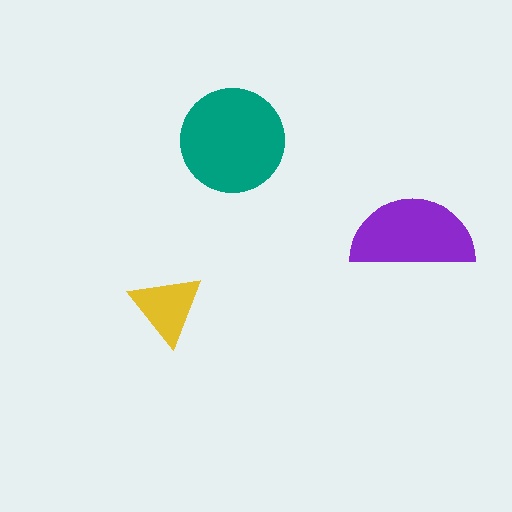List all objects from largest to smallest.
The teal circle, the purple semicircle, the yellow triangle.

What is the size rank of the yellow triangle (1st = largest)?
3rd.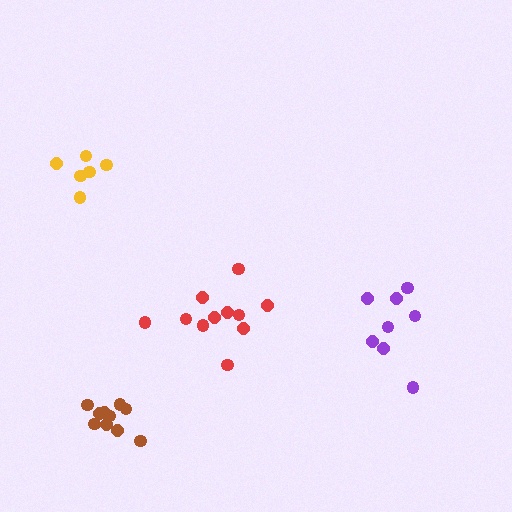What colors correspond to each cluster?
The clusters are colored: purple, red, brown, yellow.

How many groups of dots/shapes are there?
There are 4 groups.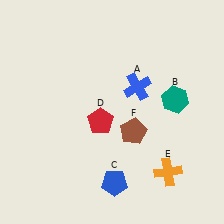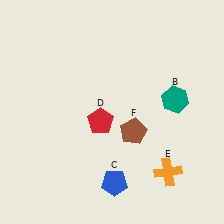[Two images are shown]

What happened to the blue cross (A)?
The blue cross (A) was removed in Image 2. It was in the top-right area of Image 1.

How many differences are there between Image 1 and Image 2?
There is 1 difference between the two images.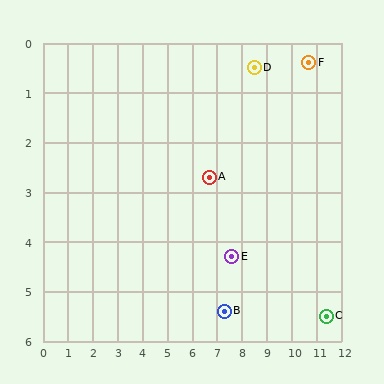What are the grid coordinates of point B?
Point B is at approximately (7.3, 5.4).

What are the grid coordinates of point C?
Point C is at approximately (11.4, 5.5).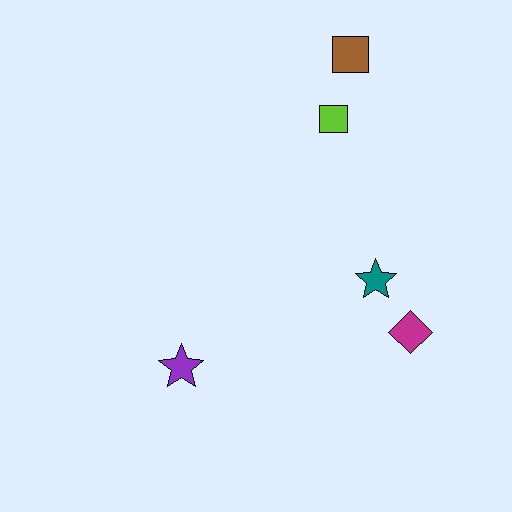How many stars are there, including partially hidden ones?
There are 2 stars.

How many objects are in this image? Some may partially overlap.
There are 5 objects.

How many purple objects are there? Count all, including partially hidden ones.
There is 1 purple object.